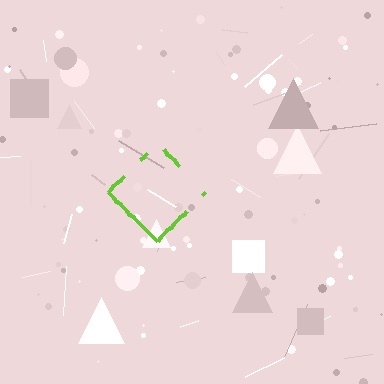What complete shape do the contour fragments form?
The contour fragments form a diamond.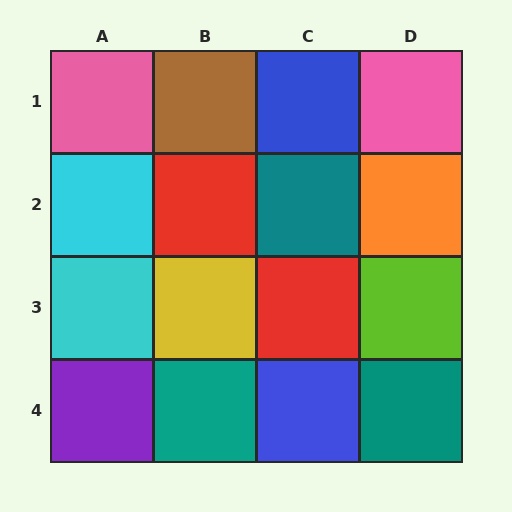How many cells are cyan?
2 cells are cyan.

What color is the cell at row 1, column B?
Brown.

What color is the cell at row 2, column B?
Red.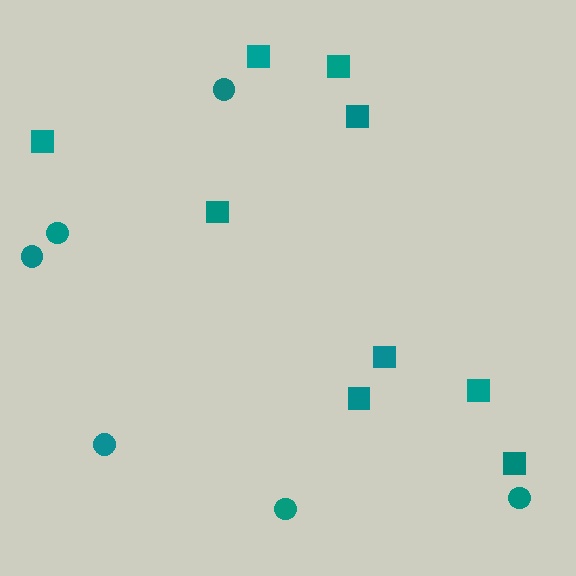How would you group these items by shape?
There are 2 groups: one group of squares (9) and one group of circles (6).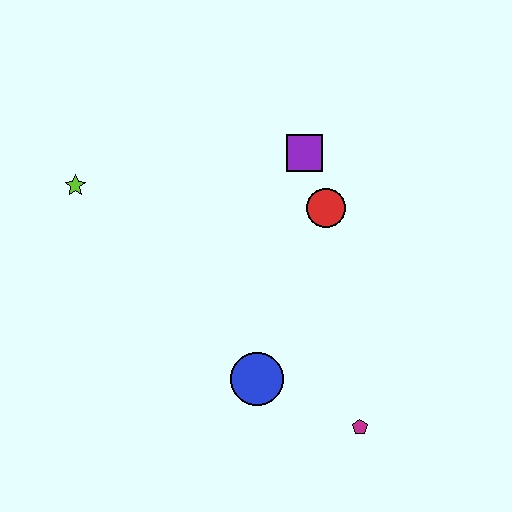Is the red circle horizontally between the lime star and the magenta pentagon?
Yes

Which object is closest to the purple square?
The red circle is closest to the purple square.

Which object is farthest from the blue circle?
The lime star is farthest from the blue circle.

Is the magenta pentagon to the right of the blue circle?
Yes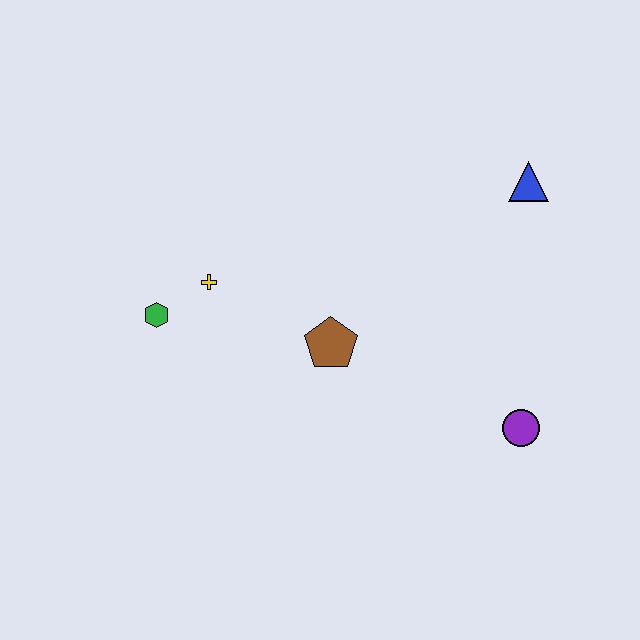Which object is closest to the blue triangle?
The purple circle is closest to the blue triangle.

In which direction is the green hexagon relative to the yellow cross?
The green hexagon is to the left of the yellow cross.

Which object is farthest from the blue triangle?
The green hexagon is farthest from the blue triangle.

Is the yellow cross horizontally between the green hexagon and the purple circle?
Yes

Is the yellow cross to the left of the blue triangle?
Yes